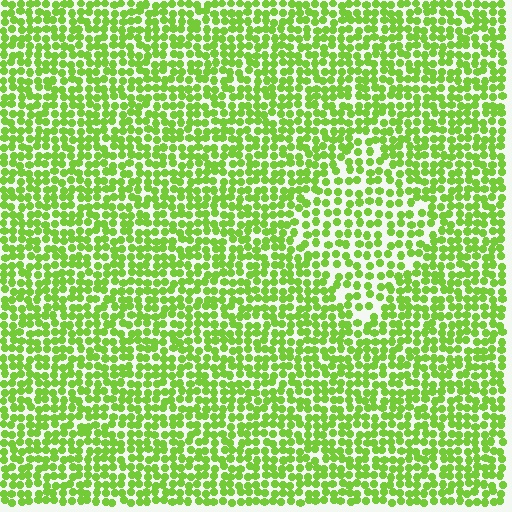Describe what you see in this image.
The image contains small lime elements arranged at two different densities. A diamond-shaped region is visible where the elements are less densely packed than the surrounding area.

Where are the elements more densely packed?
The elements are more densely packed outside the diamond boundary.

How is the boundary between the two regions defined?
The boundary is defined by a change in element density (approximately 1.5x ratio). All elements are the same color, size, and shape.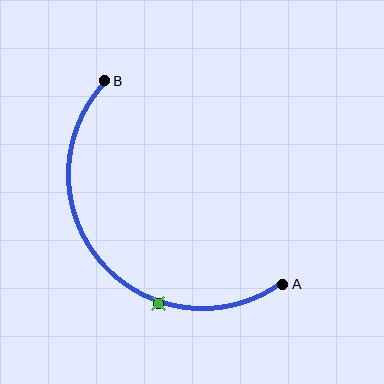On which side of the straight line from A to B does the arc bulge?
The arc bulges below and to the left of the straight line connecting A and B.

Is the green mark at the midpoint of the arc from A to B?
No. The green mark lies on the arc but is closer to endpoint A. The arc midpoint would be at the point on the curve equidistant along the arc from both A and B.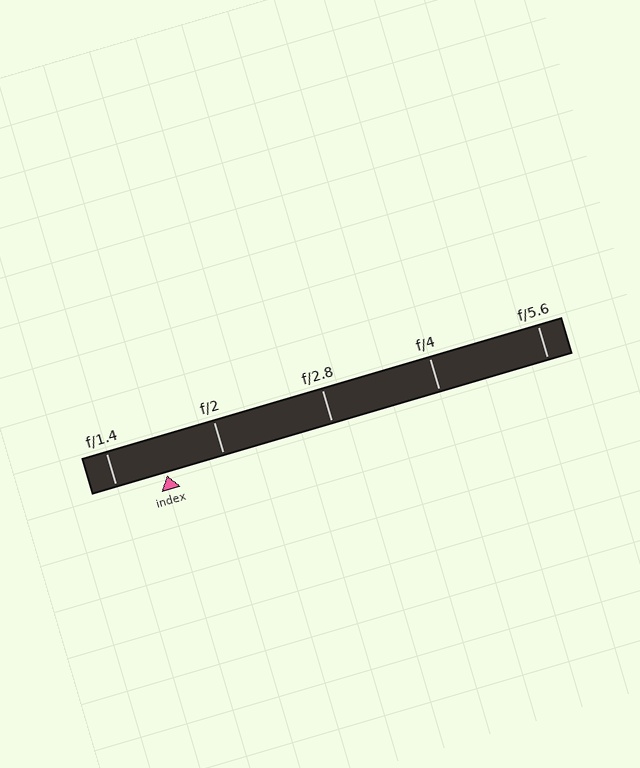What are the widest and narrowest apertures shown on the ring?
The widest aperture shown is f/1.4 and the narrowest is f/5.6.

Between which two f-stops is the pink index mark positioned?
The index mark is between f/1.4 and f/2.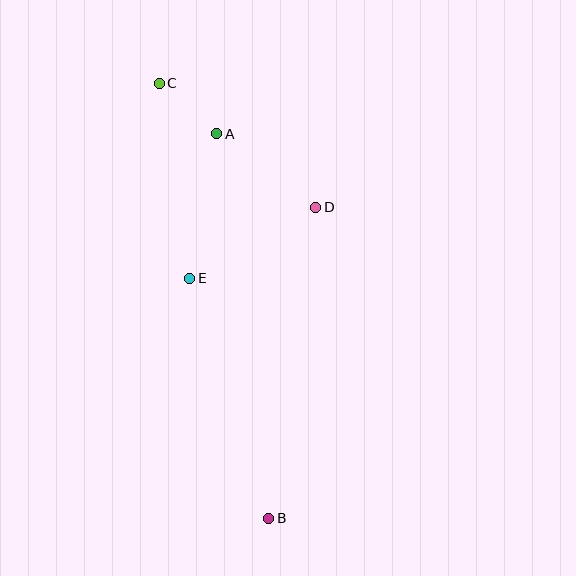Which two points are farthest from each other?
Points B and C are farthest from each other.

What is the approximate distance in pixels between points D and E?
The distance between D and E is approximately 145 pixels.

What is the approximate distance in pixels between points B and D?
The distance between B and D is approximately 315 pixels.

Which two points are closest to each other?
Points A and C are closest to each other.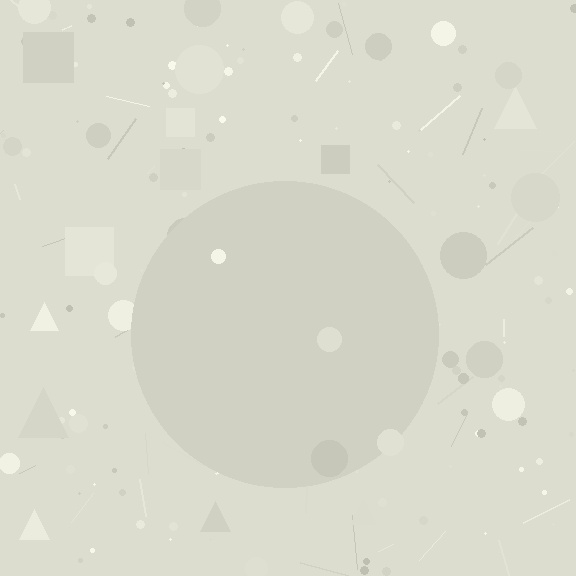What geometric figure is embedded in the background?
A circle is embedded in the background.